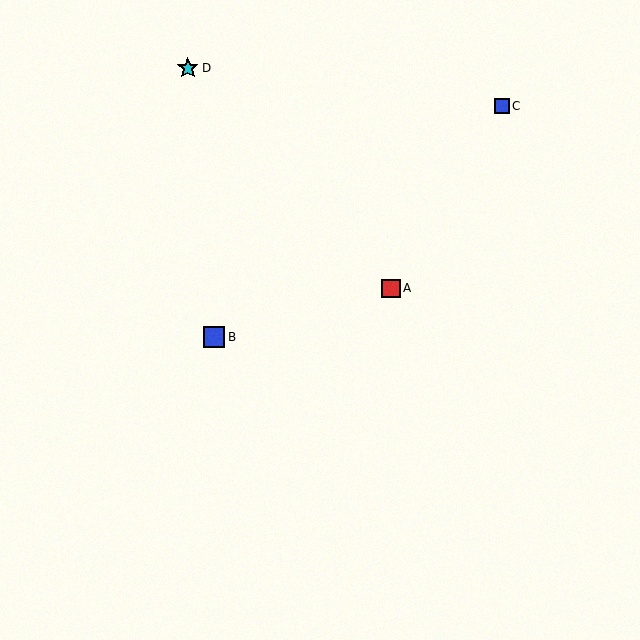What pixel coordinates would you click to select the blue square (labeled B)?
Click at (214, 337) to select the blue square B.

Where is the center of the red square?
The center of the red square is at (391, 288).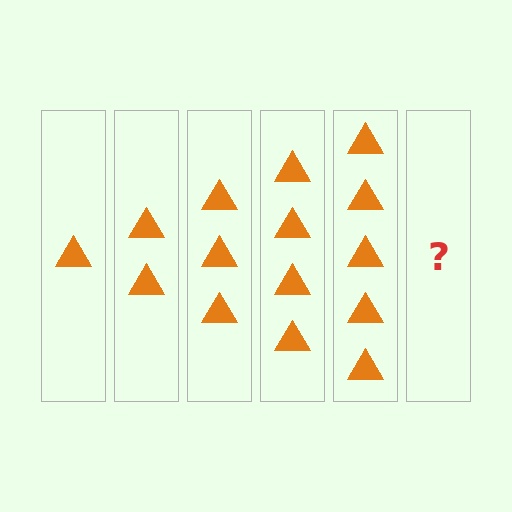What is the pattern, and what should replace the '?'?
The pattern is that each step adds one more triangle. The '?' should be 6 triangles.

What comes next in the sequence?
The next element should be 6 triangles.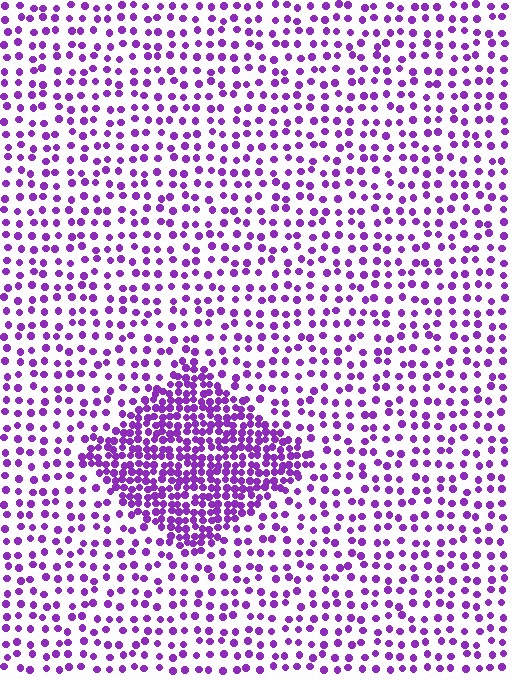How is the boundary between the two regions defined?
The boundary is defined by a change in element density (approximately 2.6x ratio). All elements are the same color, size, and shape.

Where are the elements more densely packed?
The elements are more densely packed inside the diamond boundary.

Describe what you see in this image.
The image contains small purple elements arranged at two different densities. A diamond-shaped region is visible where the elements are more densely packed than the surrounding area.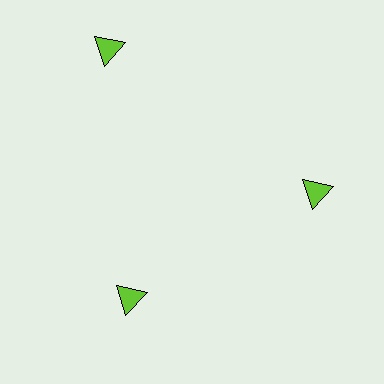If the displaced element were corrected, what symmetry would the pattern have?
It would have 3-fold rotational symmetry — the pattern would map onto itself every 120 degrees.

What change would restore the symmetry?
The symmetry would be restored by moving it inward, back onto the ring so that all 3 triangles sit at equal angles and equal distance from the center.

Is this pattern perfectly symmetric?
No. The 3 lime triangles are arranged in a ring, but one element near the 11 o'clock position is pushed outward from the center, breaking the 3-fold rotational symmetry.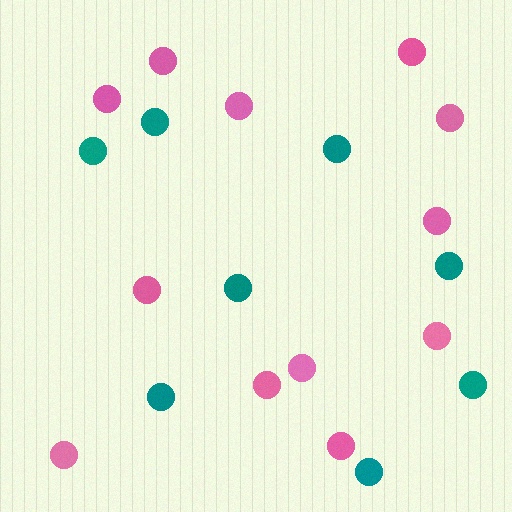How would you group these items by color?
There are 2 groups: one group of teal circles (8) and one group of pink circles (12).